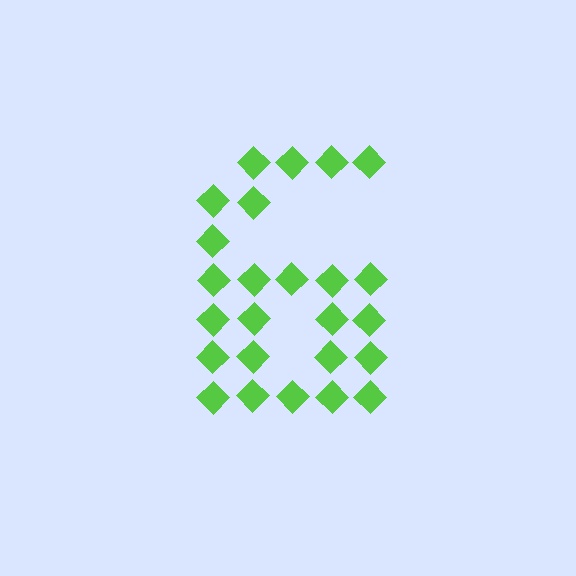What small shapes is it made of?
It is made of small diamonds.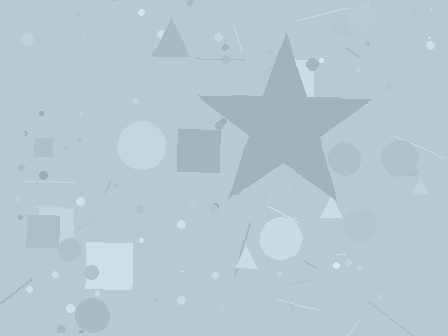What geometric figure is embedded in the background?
A star is embedded in the background.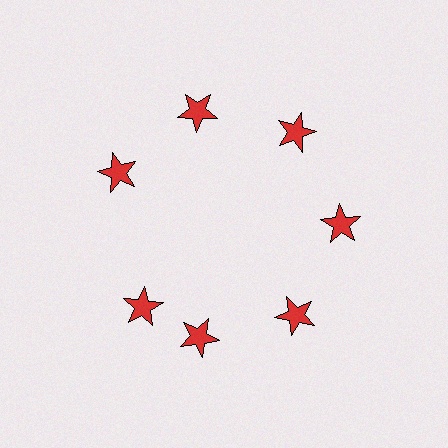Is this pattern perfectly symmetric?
No. The 7 red stars are arranged in a ring, but one element near the 8 o'clock position is rotated out of alignment along the ring, breaking the 7-fold rotational symmetry.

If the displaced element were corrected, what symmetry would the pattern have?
It would have 7-fold rotational symmetry — the pattern would map onto itself every 51 degrees.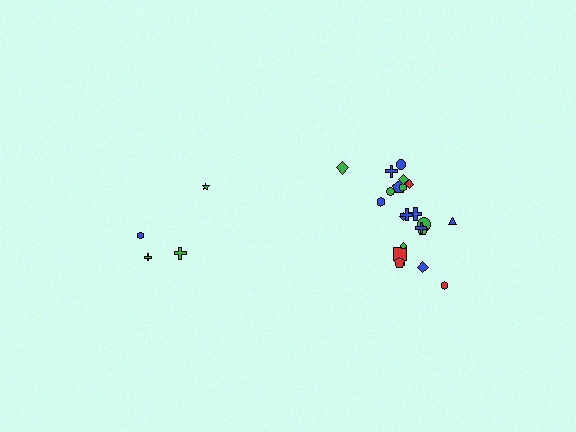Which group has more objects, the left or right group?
The right group.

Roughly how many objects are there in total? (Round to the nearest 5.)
Roughly 25 objects in total.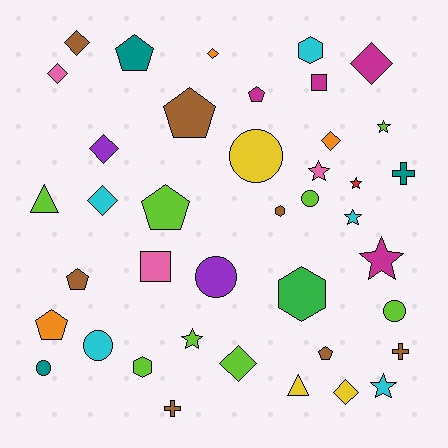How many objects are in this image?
There are 40 objects.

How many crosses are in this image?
There are 3 crosses.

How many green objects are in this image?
There is 1 green object.